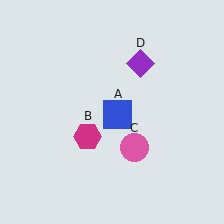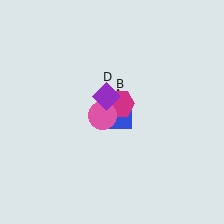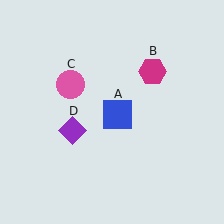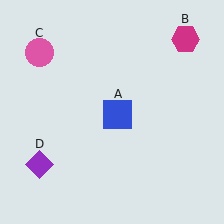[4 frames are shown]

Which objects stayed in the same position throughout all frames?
Blue square (object A) remained stationary.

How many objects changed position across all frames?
3 objects changed position: magenta hexagon (object B), pink circle (object C), purple diamond (object D).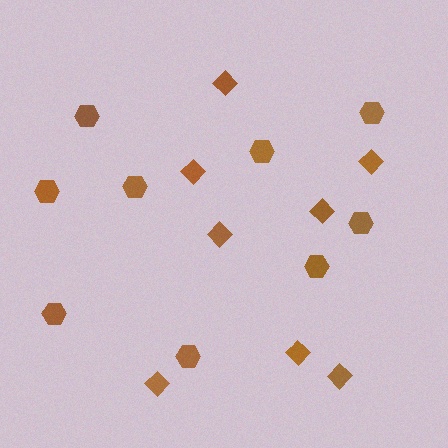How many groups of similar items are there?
There are 2 groups: one group of hexagons (9) and one group of diamonds (8).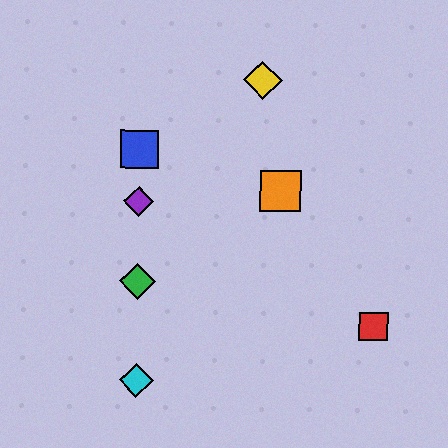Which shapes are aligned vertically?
The blue square, the green diamond, the purple diamond, the cyan diamond are aligned vertically.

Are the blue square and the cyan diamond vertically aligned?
Yes, both are at x≈140.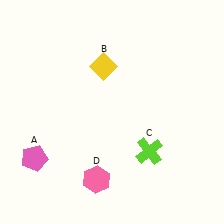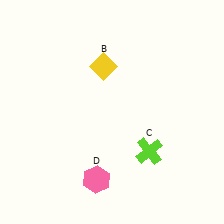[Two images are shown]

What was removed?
The pink pentagon (A) was removed in Image 2.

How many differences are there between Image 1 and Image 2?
There is 1 difference between the two images.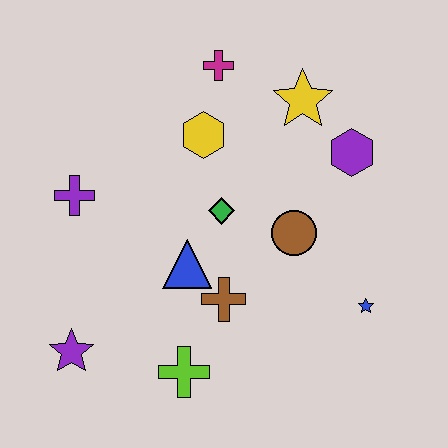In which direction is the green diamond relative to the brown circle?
The green diamond is to the left of the brown circle.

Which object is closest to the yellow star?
The purple hexagon is closest to the yellow star.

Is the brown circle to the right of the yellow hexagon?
Yes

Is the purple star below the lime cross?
No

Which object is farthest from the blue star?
The purple cross is farthest from the blue star.